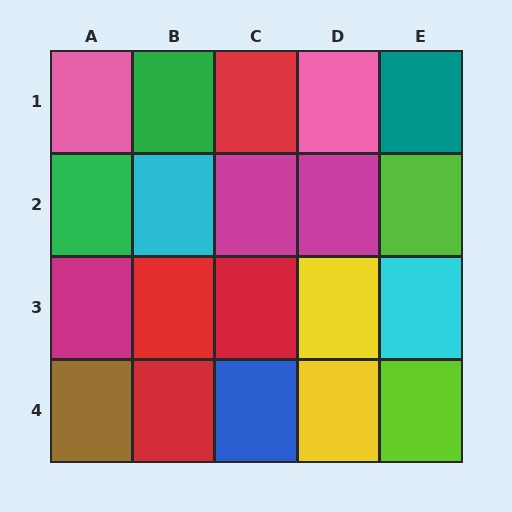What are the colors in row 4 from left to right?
Brown, red, blue, yellow, lime.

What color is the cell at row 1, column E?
Teal.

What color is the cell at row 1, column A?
Pink.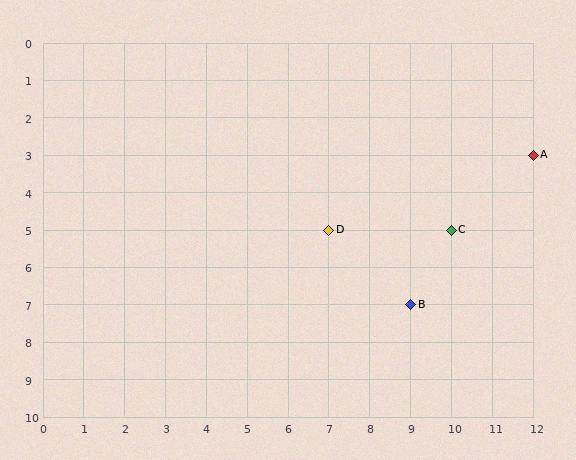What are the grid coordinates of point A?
Point A is at grid coordinates (12, 3).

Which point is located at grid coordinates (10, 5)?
Point C is at (10, 5).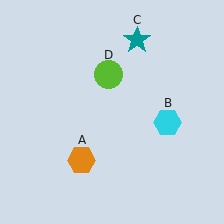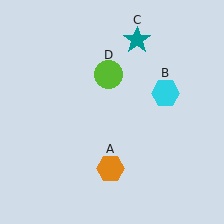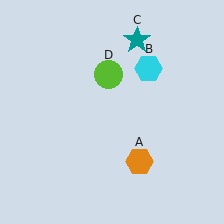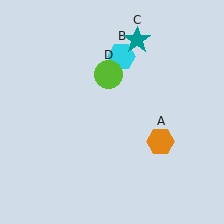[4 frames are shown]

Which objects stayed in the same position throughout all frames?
Teal star (object C) and lime circle (object D) remained stationary.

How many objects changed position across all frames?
2 objects changed position: orange hexagon (object A), cyan hexagon (object B).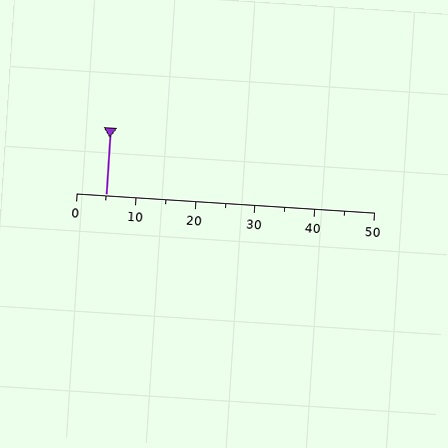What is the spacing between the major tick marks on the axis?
The major ticks are spaced 10 apart.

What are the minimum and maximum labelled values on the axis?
The axis runs from 0 to 50.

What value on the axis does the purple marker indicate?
The marker indicates approximately 5.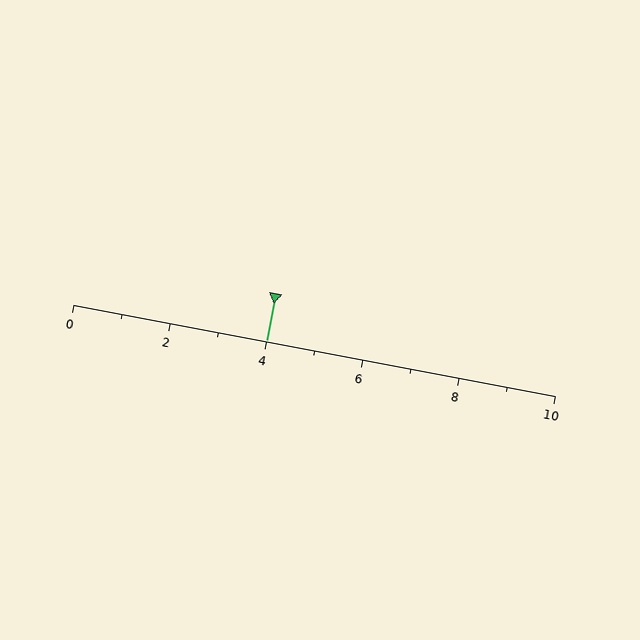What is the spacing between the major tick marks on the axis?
The major ticks are spaced 2 apart.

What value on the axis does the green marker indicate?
The marker indicates approximately 4.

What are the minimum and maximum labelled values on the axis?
The axis runs from 0 to 10.